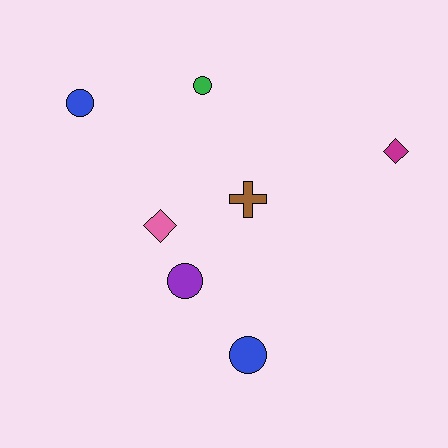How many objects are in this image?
There are 7 objects.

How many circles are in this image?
There are 4 circles.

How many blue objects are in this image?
There are 2 blue objects.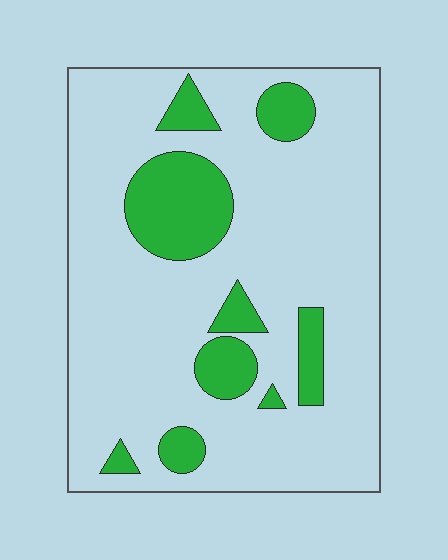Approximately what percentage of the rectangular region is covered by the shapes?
Approximately 20%.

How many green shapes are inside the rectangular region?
9.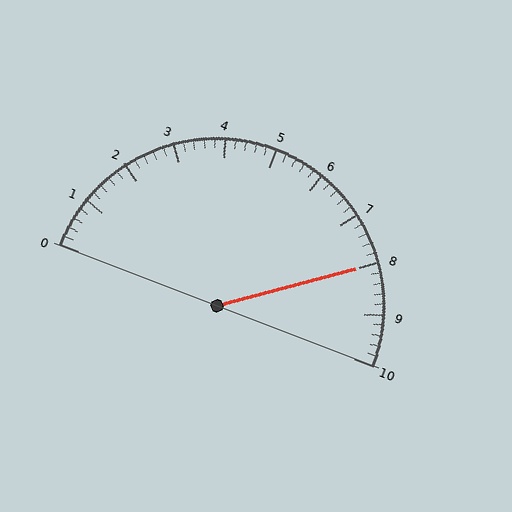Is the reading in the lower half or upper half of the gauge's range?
The reading is in the upper half of the range (0 to 10).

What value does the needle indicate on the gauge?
The needle indicates approximately 8.0.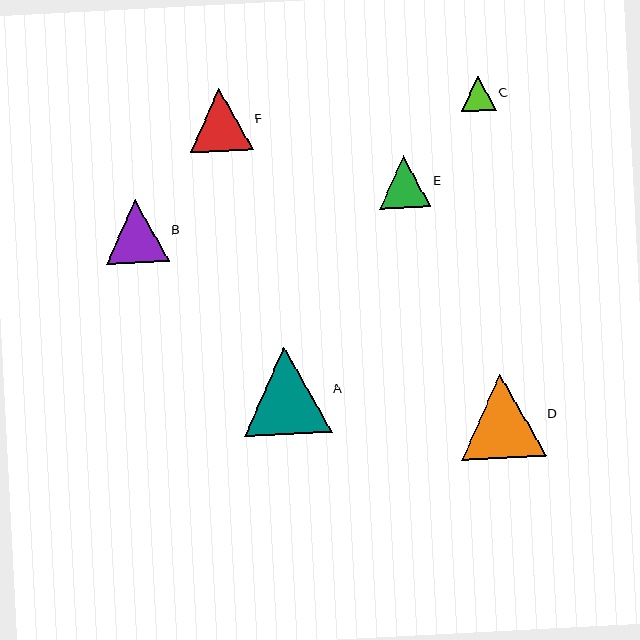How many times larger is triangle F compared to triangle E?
Triangle F is approximately 1.2 times the size of triangle E.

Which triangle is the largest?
Triangle A is the largest with a size of approximately 88 pixels.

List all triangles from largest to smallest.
From largest to smallest: A, D, F, B, E, C.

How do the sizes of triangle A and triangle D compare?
Triangle A and triangle D are approximately the same size.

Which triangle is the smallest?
Triangle C is the smallest with a size of approximately 35 pixels.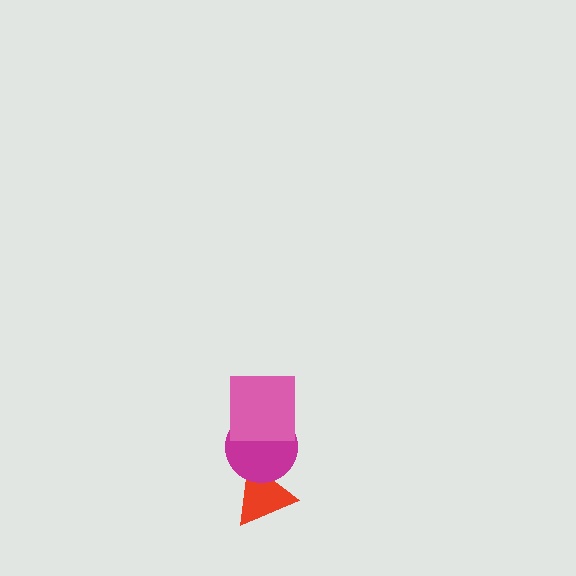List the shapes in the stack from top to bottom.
From top to bottom: the pink square, the magenta circle, the red triangle.